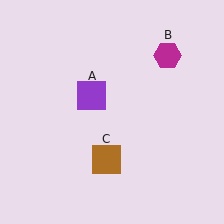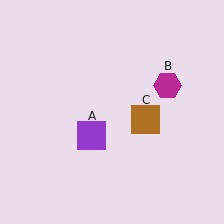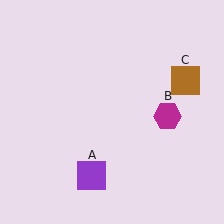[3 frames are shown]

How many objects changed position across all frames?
3 objects changed position: purple square (object A), magenta hexagon (object B), brown square (object C).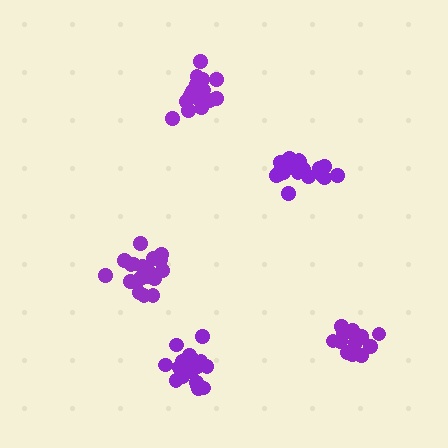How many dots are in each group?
Group 1: 21 dots, Group 2: 21 dots, Group 3: 20 dots, Group 4: 15 dots, Group 5: 18 dots (95 total).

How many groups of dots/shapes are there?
There are 5 groups.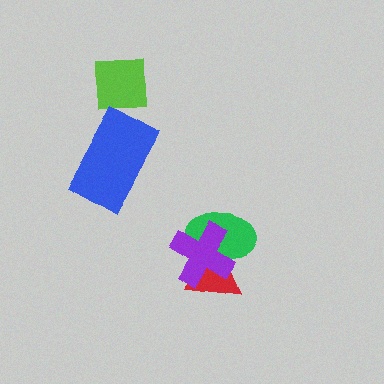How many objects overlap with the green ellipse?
2 objects overlap with the green ellipse.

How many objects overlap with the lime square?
0 objects overlap with the lime square.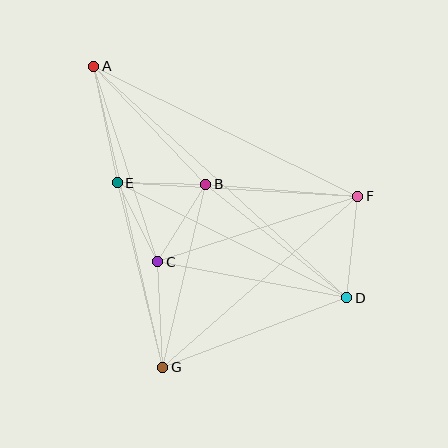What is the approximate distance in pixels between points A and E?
The distance between A and E is approximately 119 pixels.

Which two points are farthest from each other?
Points A and D are farthest from each other.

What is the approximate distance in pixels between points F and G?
The distance between F and G is approximately 259 pixels.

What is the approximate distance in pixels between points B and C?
The distance between B and C is approximately 91 pixels.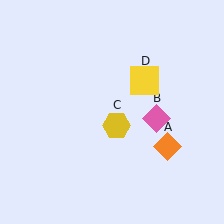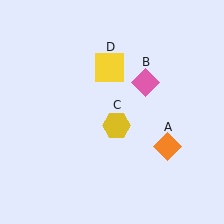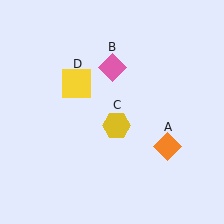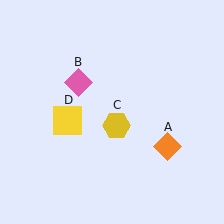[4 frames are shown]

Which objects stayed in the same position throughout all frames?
Orange diamond (object A) and yellow hexagon (object C) remained stationary.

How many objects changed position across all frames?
2 objects changed position: pink diamond (object B), yellow square (object D).